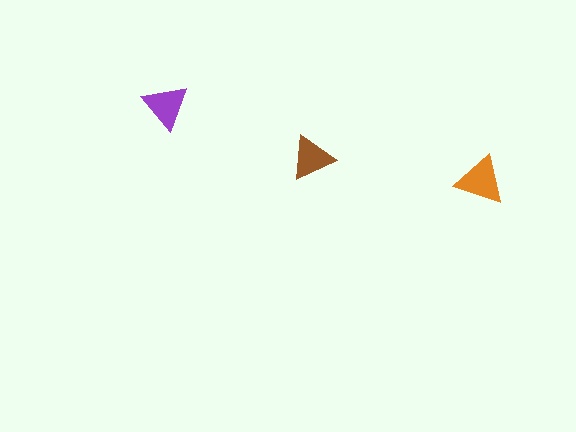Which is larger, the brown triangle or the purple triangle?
The purple one.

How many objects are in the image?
There are 3 objects in the image.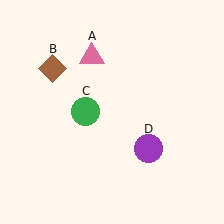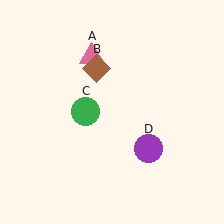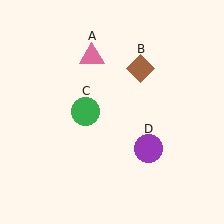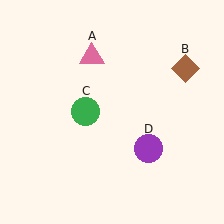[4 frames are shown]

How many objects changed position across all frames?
1 object changed position: brown diamond (object B).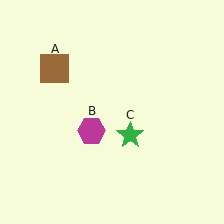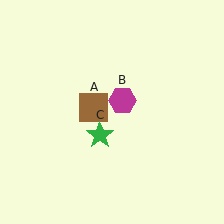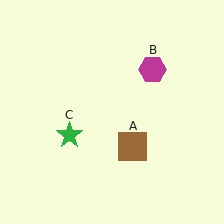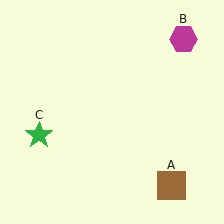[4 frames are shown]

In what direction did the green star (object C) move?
The green star (object C) moved left.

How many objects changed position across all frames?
3 objects changed position: brown square (object A), magenta hexagon (object B), green star (object C).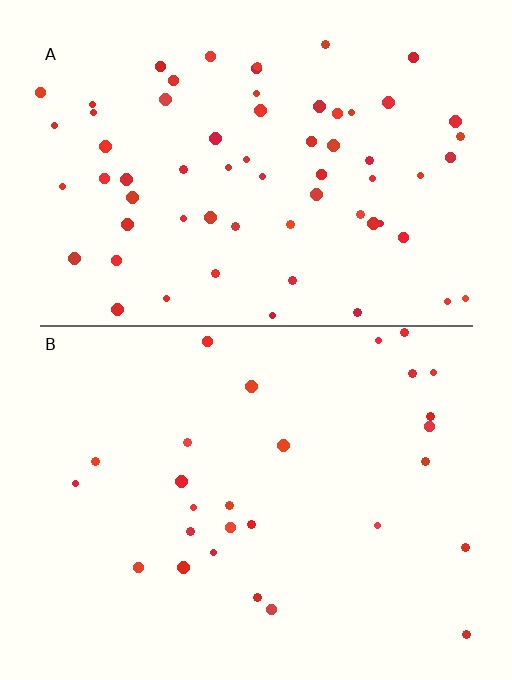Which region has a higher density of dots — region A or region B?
A (the top).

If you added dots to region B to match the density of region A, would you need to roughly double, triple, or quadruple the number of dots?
Approximately double.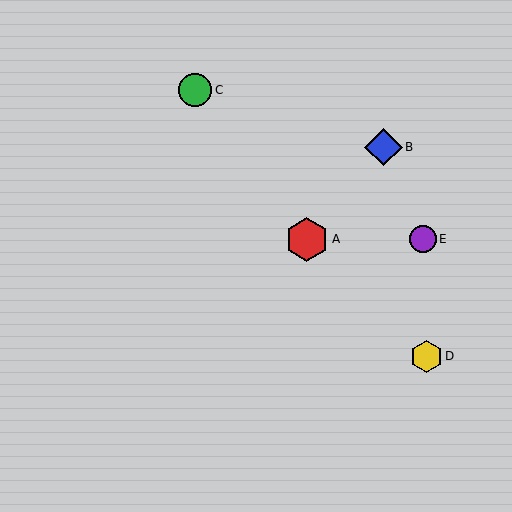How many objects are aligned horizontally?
2 objects (A, E) are aligned horizontally.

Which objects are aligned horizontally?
Objects A, E are aligned horizontally.